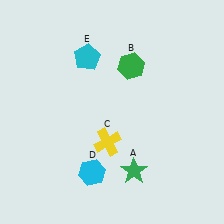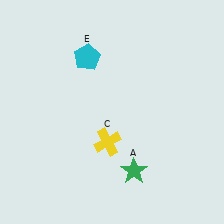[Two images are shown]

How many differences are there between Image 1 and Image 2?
There are 2 differences between the two images.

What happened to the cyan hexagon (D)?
The cyan hexagon (D) was removed in Image 2. It was in the bottom-left area of Image 1.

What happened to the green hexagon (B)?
The green hexagon (B) was removed in Image 2. It was in the top-right area of Image 1.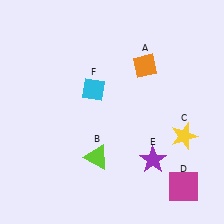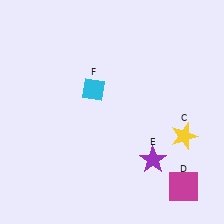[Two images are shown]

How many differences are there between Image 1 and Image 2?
There are 2 differences between the two images.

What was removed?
The lime triangle (B), the orange diamond (A) were removed in Image 2.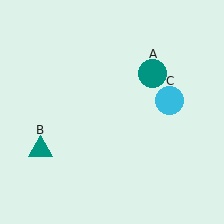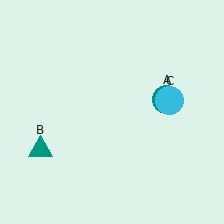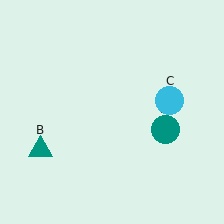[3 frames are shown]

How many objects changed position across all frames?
1 object changed position: teal circle (object A).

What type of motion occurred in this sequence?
The teal circle (object A) rotated clockwise around the center of the scene.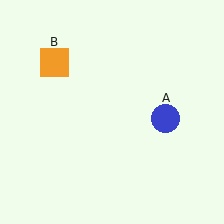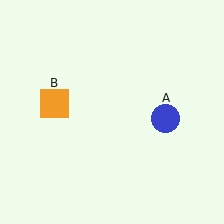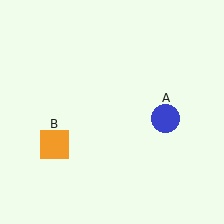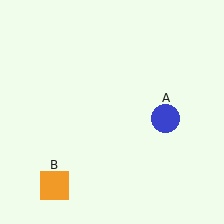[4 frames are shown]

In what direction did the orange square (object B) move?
The orange square (object B) moved down.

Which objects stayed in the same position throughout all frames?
Blue circle (object A) remained stationary.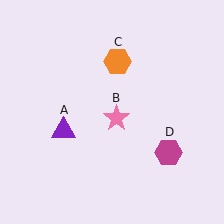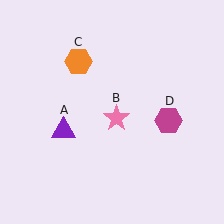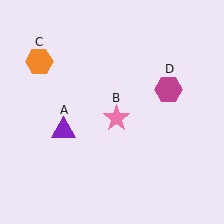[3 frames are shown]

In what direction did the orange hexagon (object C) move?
The orange hexagon (object C) moved left.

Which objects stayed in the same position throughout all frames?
Purple triangle (object A) and pink star (object B) remained stationary.